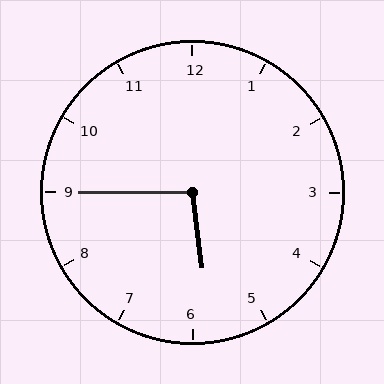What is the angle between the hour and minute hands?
Approximately 98 degrees.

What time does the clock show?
5:45.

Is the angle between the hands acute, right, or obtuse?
It is obtuse.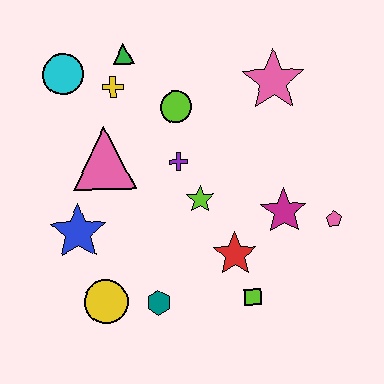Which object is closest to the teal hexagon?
The yellow circle is closest to the teal hexagon.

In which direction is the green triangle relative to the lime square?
The green triangle is above the lime square.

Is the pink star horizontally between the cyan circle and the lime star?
No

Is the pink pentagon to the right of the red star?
Yes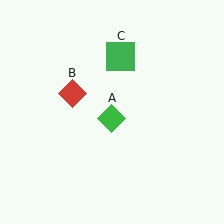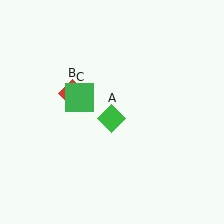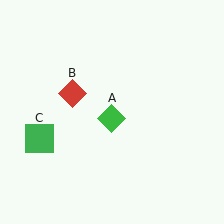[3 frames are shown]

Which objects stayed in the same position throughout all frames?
Green diamond (object A) and red diamond (object B) remained stationary.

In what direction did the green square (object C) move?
The green square (object C) moved down and to the left.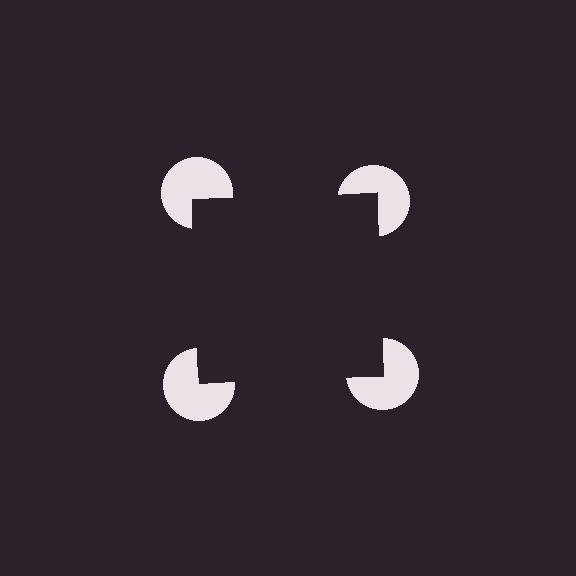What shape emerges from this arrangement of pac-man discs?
An illusory square — its edges are inferred from the aligned wedge cuts in the pac-man discs, not physically drawn.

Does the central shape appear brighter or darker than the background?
It typically appears slightly darker than the background, even though no actual brightness change is drawn.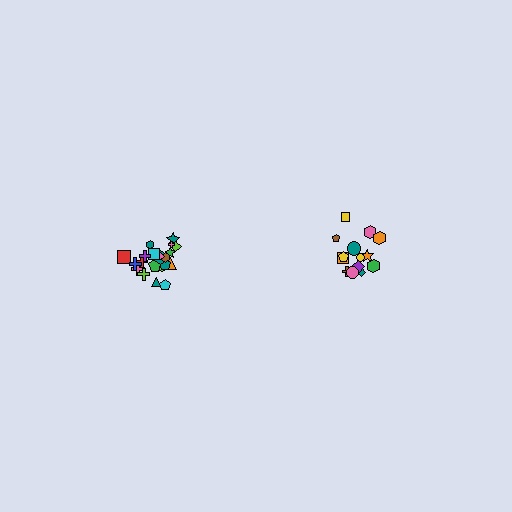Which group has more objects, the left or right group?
The left group.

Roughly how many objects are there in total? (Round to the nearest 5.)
Roughly 35 objects in total.